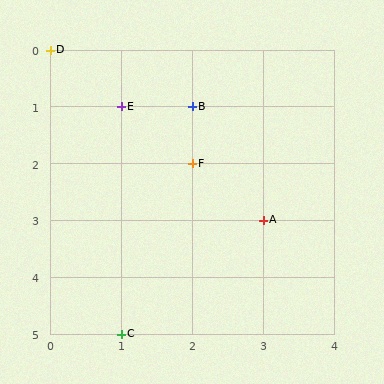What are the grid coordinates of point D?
Point D is at grid coordinates (0, 0).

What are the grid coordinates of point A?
Point A is at grid coordinates (3, 3).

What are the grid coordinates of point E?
Point E is at grid coordinates (1, 1).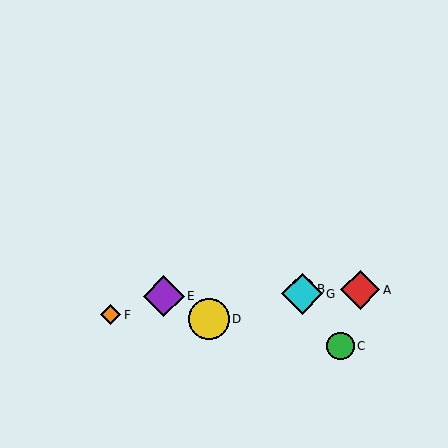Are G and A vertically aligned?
No, G is at x≈302 and A is at x≈360.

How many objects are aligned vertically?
2 objects (B, G) are aligned vertically.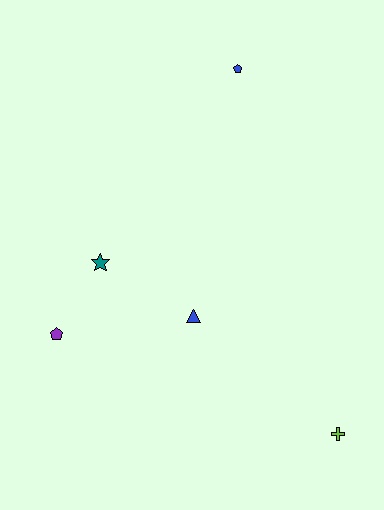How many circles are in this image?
There are no circles.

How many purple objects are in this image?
There is 1 purple object.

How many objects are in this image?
There are 5 objects.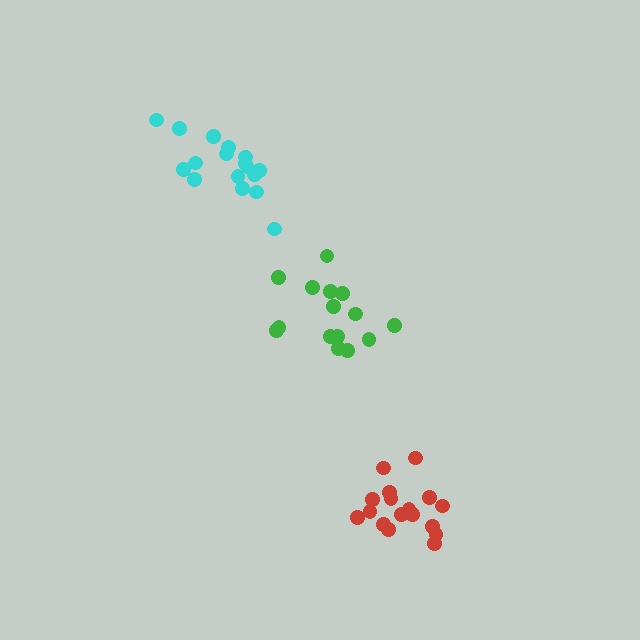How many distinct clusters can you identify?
There are 3 distinct clusters.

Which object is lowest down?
The red cluster is bottommost.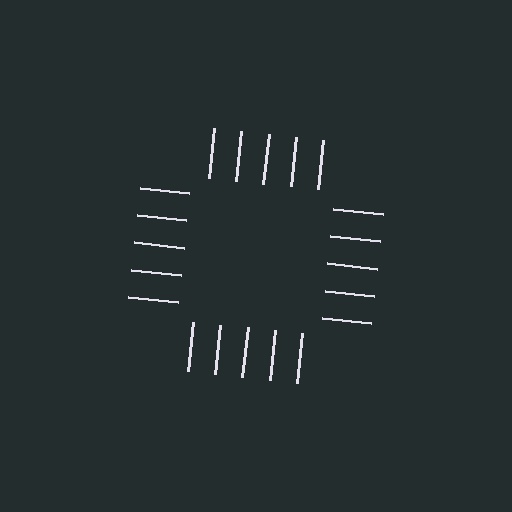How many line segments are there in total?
20 — 5 along each of the 4 edges.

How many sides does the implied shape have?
4 sides — the line-ends trace a square.